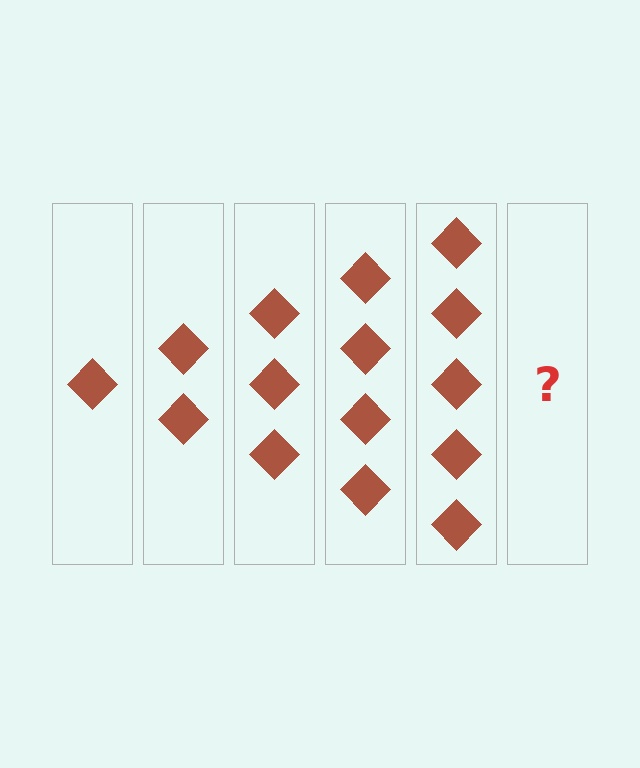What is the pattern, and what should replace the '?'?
The pattern is that each step adds one more diamond. The '?' should be 6 diamonds.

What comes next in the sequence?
The next element should be 6 diamonds.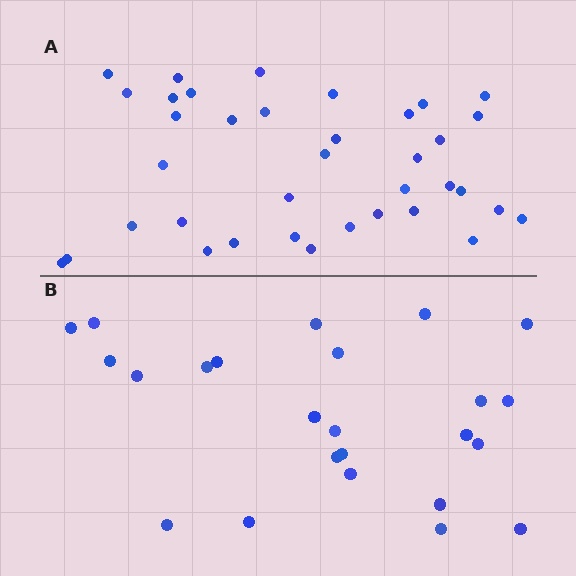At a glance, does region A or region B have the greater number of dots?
Region A (the top region) has more dots.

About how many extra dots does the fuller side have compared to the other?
Region A has approximately 15 more dots than region B.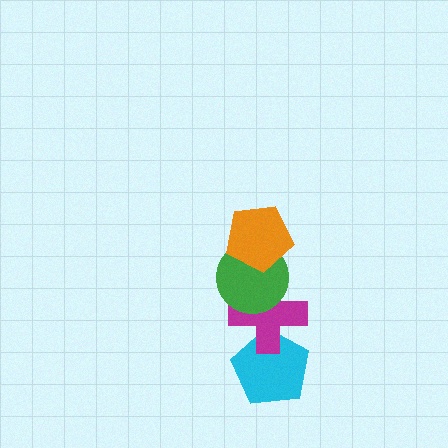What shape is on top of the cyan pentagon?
The magenta cross is on top of the cyan pentagon.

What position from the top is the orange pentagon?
The orange pentagon is 1st from the top.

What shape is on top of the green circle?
The orange pentagon is on top of the green circle.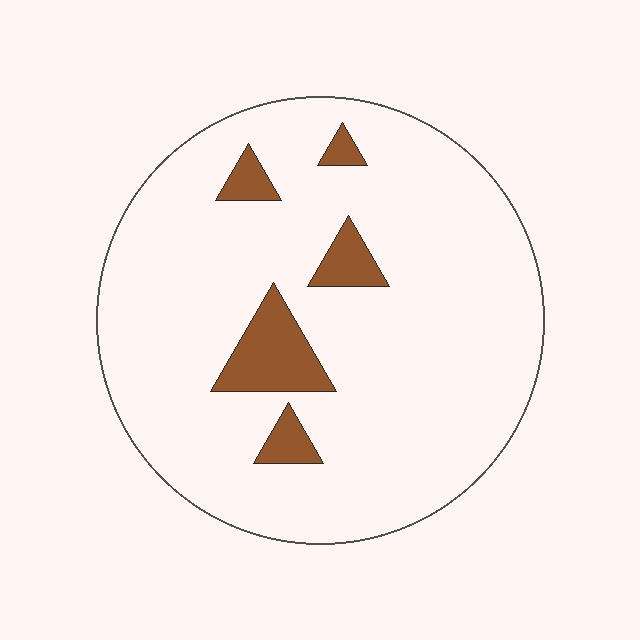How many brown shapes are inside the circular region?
5.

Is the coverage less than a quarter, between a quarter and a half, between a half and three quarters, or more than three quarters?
Less than a quarter.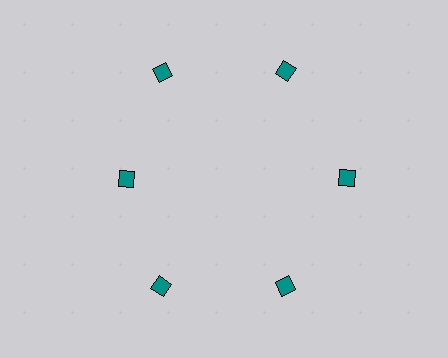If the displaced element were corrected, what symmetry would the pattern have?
It would have 6-fold rotational symmetry — the pattern would map onto itself every 60 degrees.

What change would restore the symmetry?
The symmetry would be restored by moving it outward, back onto the ring so that all 6 diamonds sit at equal angles and equal distance from the center.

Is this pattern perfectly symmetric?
No. The 6 teal diamonds are arranged in a ring, but one element near the 9 o'clock position is pulled inward toward the center, breaking the 6-fold rotational symmetry.